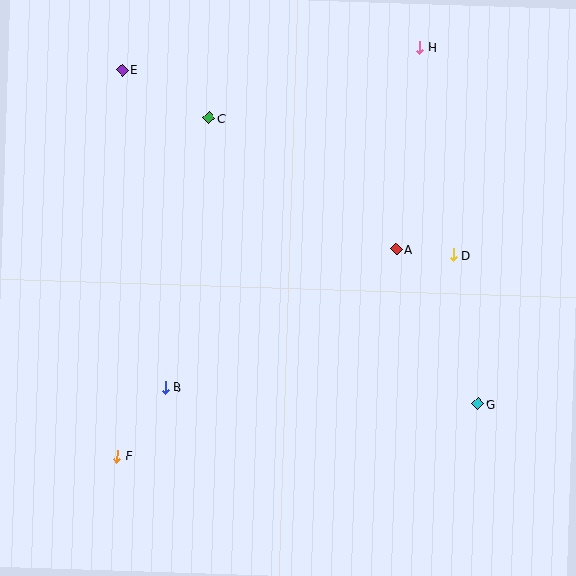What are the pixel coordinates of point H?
Point H is at (420, 47).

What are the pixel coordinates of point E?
Point E is at (122, 70).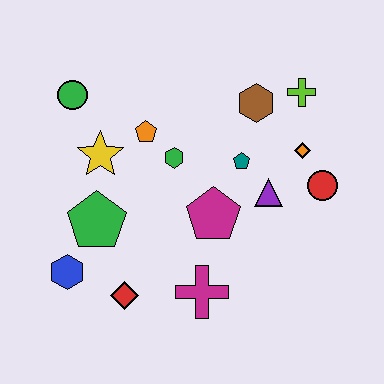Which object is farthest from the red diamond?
The lime cross is farthest from the red diamond.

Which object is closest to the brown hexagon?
The lime cross is closest to the brown hexagon.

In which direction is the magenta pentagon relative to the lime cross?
The magenta pentagon is below the lime cross.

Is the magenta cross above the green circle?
No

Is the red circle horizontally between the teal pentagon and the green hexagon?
No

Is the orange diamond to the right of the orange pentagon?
Yes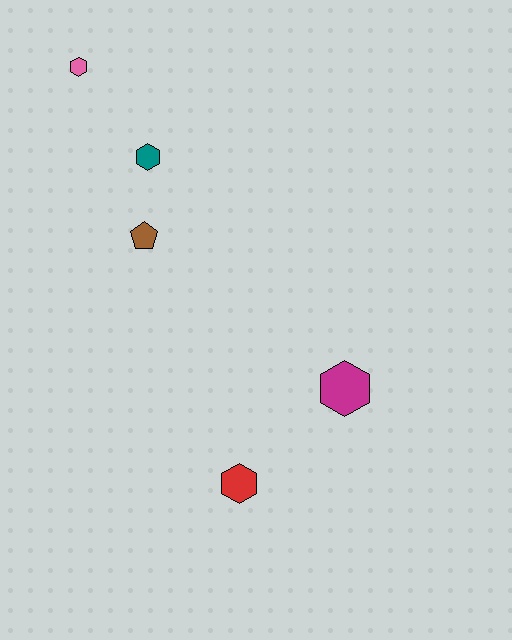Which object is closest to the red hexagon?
The magenta hexagon is closest to the red hexagon.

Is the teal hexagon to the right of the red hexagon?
No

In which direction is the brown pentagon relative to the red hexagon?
The brown pentagon is above the red hexagon.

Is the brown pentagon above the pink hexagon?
No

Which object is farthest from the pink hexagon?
The red hexagon is farthest from the pink hexagon.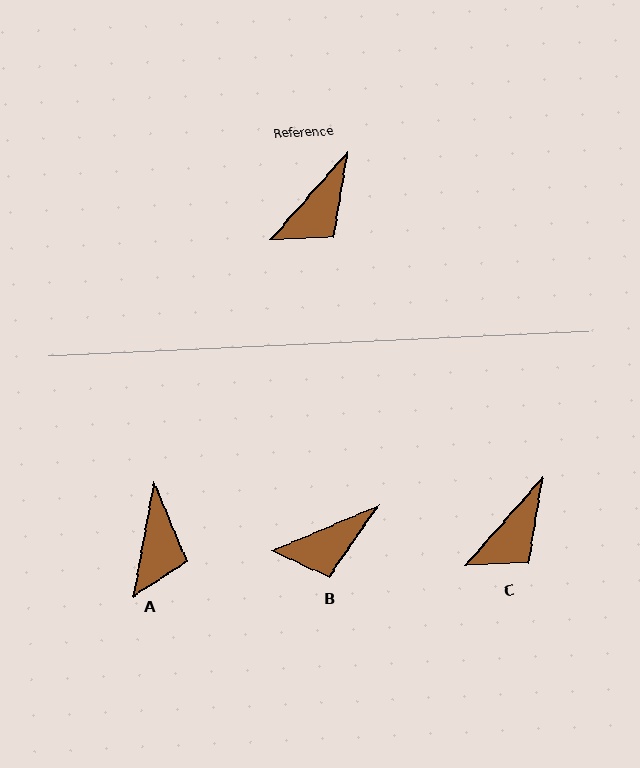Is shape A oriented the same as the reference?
No, it is off by about 32 degrees.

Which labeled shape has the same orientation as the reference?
C.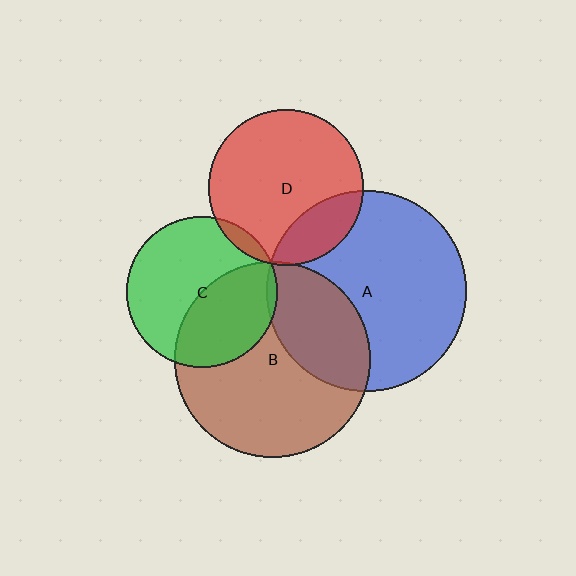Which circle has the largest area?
Circle A (blue).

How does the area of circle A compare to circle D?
Approximately 1.7 times.